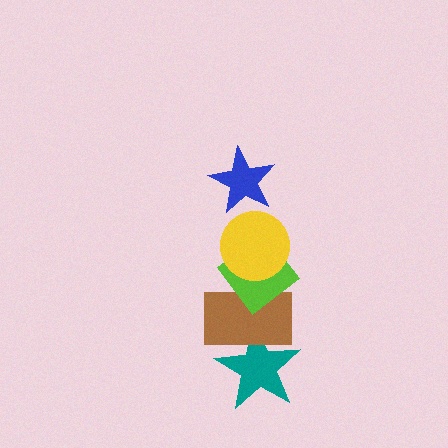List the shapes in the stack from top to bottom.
From top to bottom: the blue star, the yellow circle, the lime diamond, the brown rectangle, the teal star.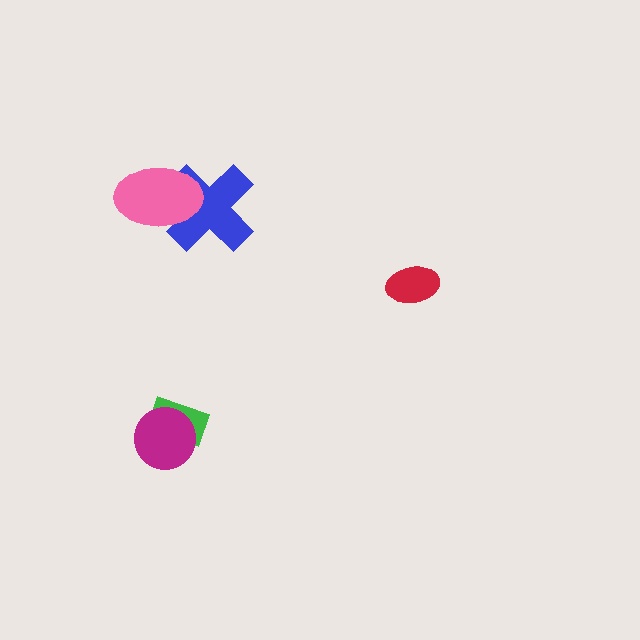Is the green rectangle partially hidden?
Yes, it is partially covered by another shape.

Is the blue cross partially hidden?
Yes, it is partially covered by another shape.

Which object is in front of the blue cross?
The pink ellipse is in front of the blue cross.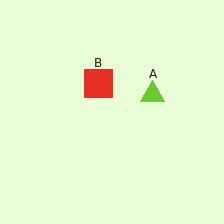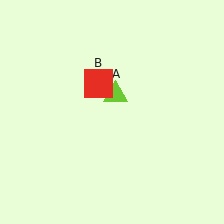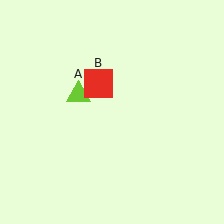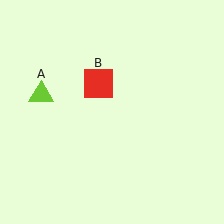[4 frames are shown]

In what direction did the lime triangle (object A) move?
The lime triangle (object A) moved left.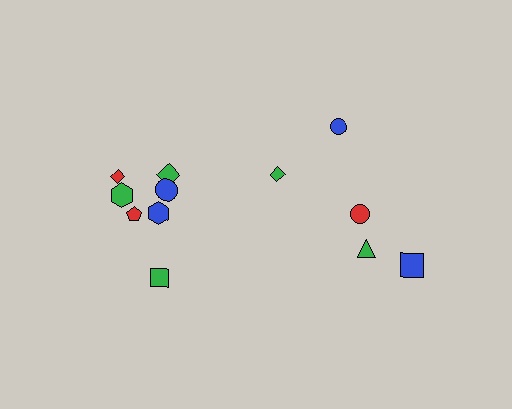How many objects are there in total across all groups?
There are 12 objects.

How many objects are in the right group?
There are 5 objects.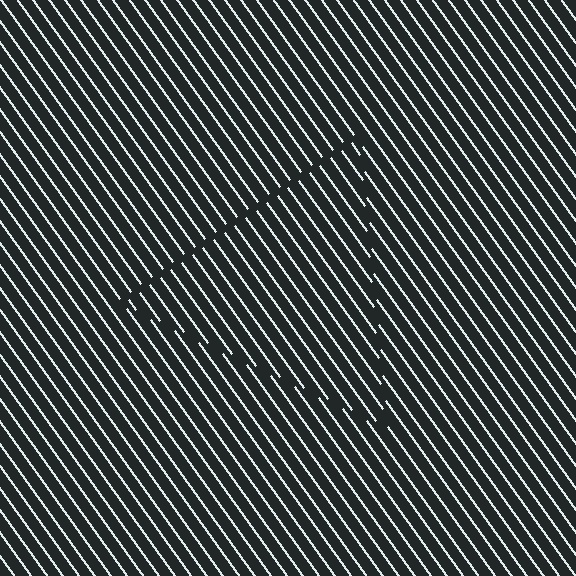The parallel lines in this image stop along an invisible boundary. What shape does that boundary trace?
An illusory triangle. The interior of the shape contains the same grating, shifted by half a period — the contour is defined by the phase discontinuity where line-ends from the inner and outer gratings abut.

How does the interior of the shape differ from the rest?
The interior of the shape contains the same grating, shifted by half a period — the contour is defined by the phase discontinuity where line-ends from the inner and outer gratings abut.